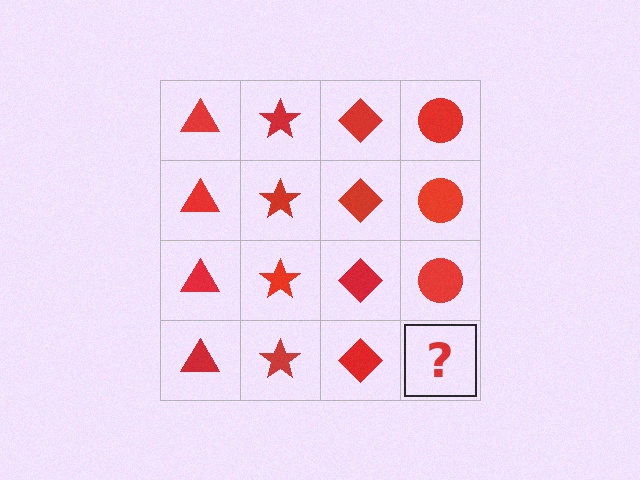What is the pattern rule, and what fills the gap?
The rule is that each column has a consistent shape. The gap should be filled with a red circle.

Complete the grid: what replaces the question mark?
The question mark should be replaced with a red circle.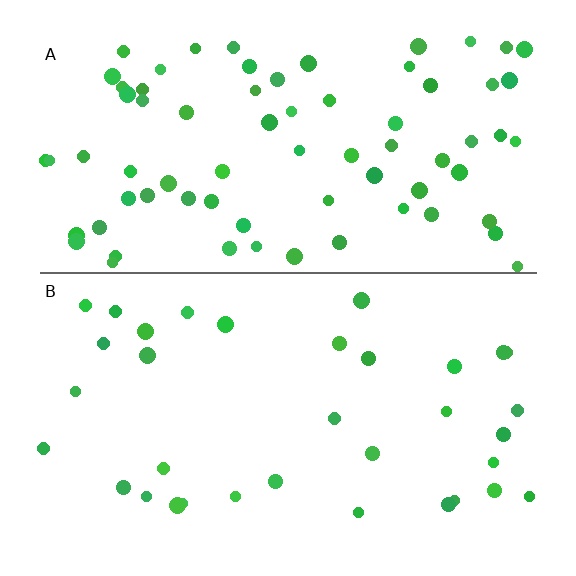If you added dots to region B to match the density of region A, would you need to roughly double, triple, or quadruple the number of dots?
Approximately double.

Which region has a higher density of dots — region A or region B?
A (the top).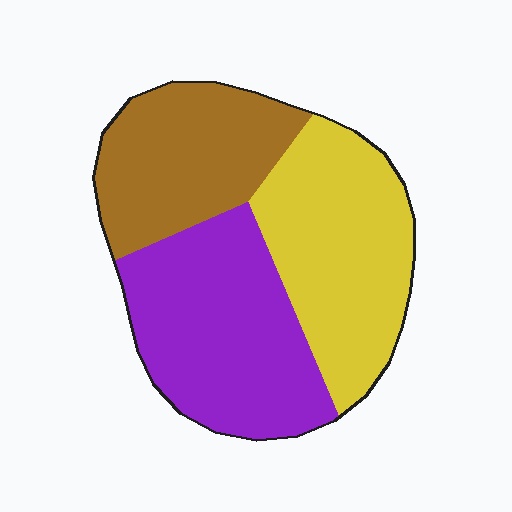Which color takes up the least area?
Brown, at roughly 30%.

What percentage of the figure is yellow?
Yellow covers roughly 35% of the figure.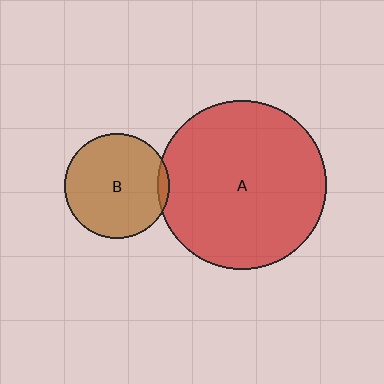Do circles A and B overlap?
Yes.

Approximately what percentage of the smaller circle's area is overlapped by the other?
Approximately 5%.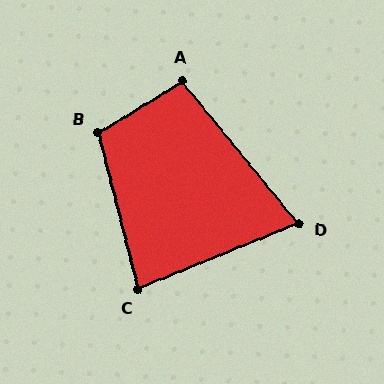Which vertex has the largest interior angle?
B, at approximately 107 degrees.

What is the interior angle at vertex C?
Approximately 82 degrees (acute).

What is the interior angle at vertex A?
Approximately 98 degrees (obtuse).